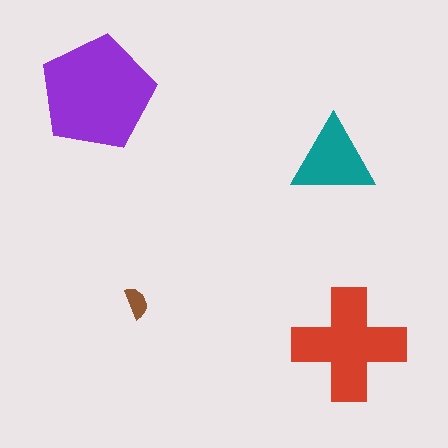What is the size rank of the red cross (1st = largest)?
2nd.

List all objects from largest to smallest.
The purple pentagon, the red cross, the teal triangle, the brown semicircle.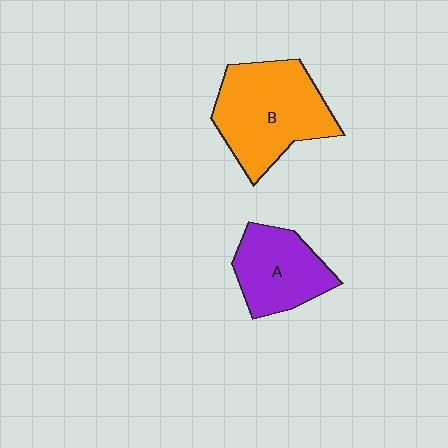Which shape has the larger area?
Shape B (orange).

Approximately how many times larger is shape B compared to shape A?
Approximately 1.5 times.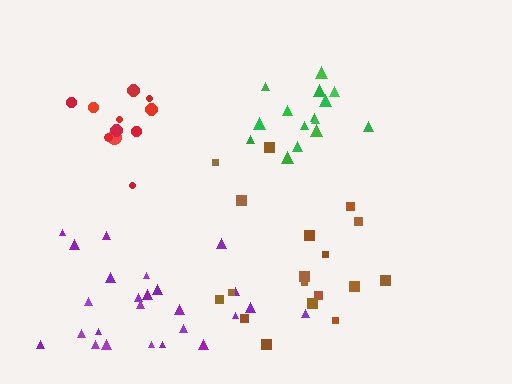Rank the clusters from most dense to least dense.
green, red, purple, brown.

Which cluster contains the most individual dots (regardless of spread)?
Purple (25).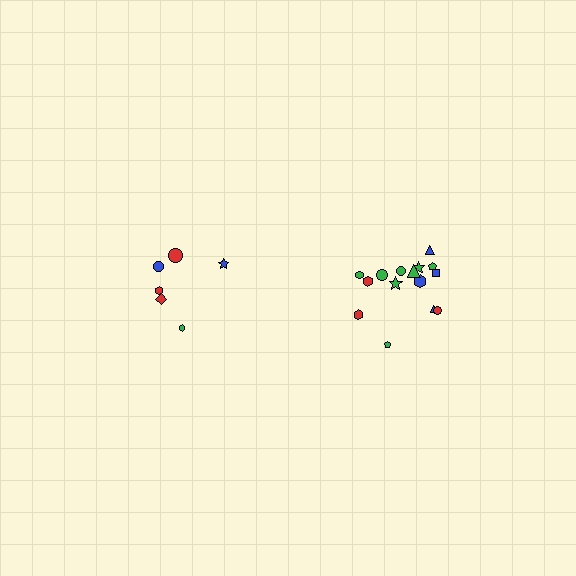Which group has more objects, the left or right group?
The right group.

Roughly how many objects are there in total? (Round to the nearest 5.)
Roughly 20 objects in total.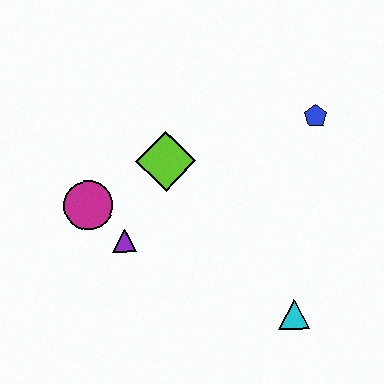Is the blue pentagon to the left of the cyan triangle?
No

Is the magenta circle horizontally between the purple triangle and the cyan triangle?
No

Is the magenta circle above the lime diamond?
No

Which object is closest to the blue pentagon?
The lime diamond is closest to the blue pentagon.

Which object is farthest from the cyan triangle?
The magenta circle is farthest from the cyan triangle.